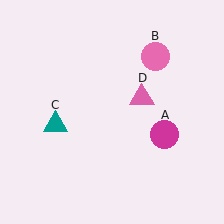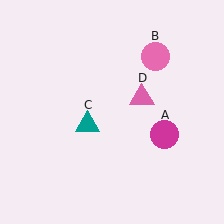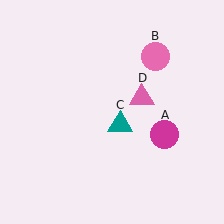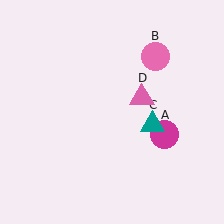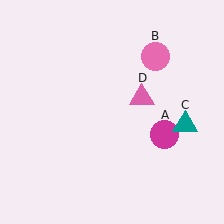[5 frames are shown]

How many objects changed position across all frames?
1 object changed position: teal triangle (object C).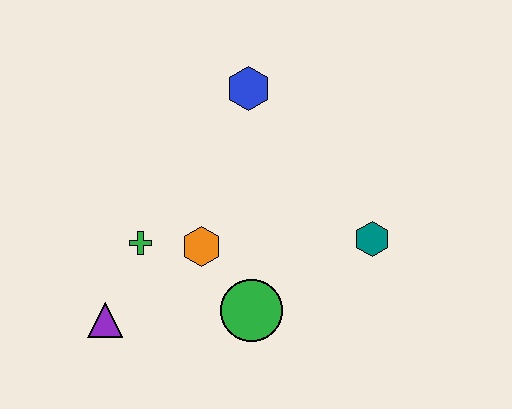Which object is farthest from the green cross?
The teal hexagon is farthest from the green cross.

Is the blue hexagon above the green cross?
Yes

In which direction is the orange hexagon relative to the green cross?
The orange hexagon is to the right of the green cross.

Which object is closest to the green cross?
The orange hexagon is closest to the green cross.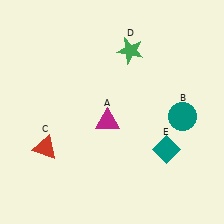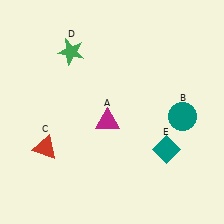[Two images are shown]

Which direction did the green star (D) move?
The green star (D) moved left.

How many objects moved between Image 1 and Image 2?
1 object moved between the two images.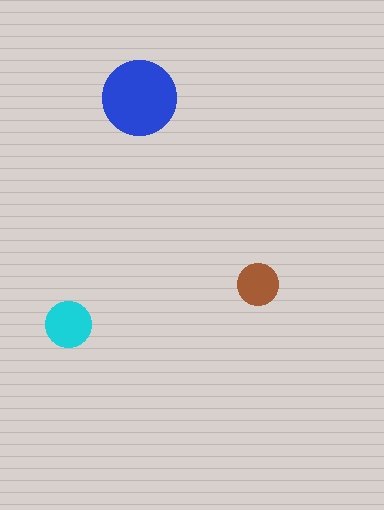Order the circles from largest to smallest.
the blue one, the cyan one, the brown one.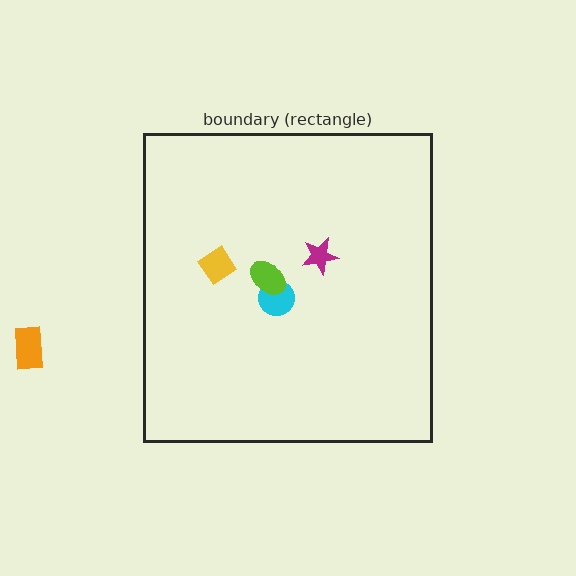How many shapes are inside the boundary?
4 inside, 1 outside.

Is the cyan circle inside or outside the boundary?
Inside.